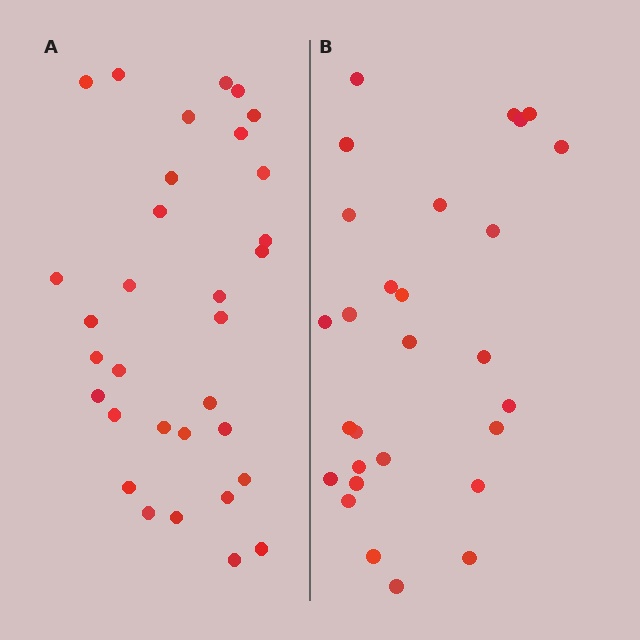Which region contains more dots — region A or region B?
Region A (the left region) has more dots.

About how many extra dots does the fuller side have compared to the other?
Region A has about 4 more dots than region B.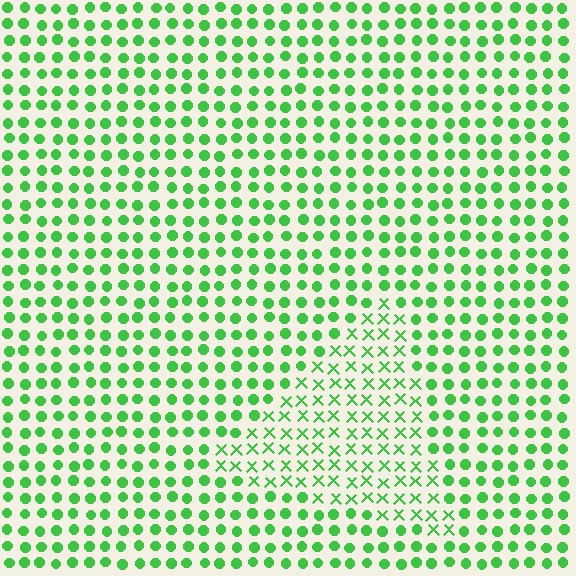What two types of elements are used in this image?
The image uses X marks inside the triangle region and circles outside it.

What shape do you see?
I see a triangle.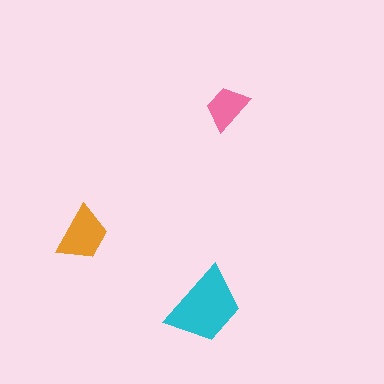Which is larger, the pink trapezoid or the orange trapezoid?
The orange one.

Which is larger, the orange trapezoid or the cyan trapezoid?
The cyan one.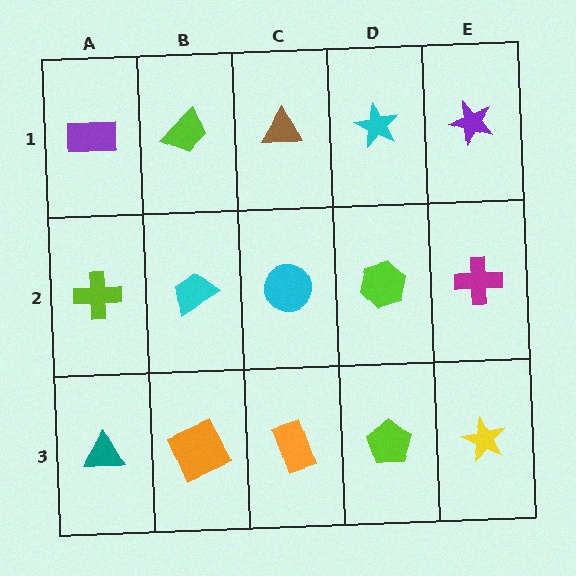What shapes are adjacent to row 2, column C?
A brown triangle (row 1, column C), an orange rectangle (row 3, column C), a cyan trapezoid (row 2, column B), a lime hexagon (row 2, column D).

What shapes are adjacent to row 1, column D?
A lime hexagon (row 2, column D), a brown triangle (row 1, column C), a purple star (row 1, column E).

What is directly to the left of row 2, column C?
A cyan trapezoid.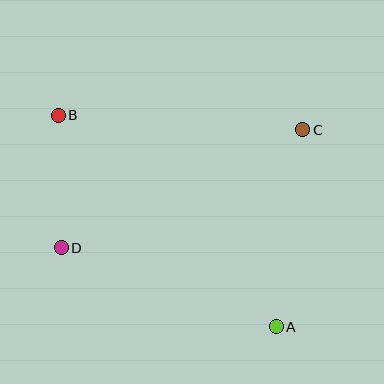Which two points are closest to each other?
Points B and D are closest to each other.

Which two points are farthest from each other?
Points A and B are farthest from each other.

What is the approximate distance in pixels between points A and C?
The distance between A and C is approximately 199 pixels.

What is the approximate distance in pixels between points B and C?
The distance between B and C is approximately 245 pixels.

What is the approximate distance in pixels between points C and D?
The distance between C and D is approximately 269 pixels.